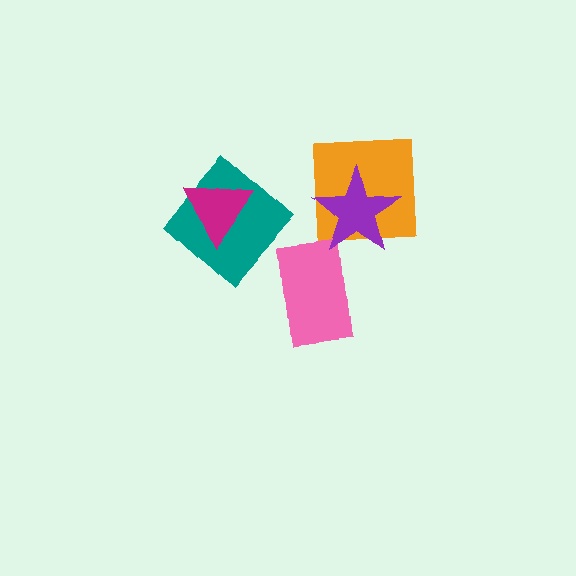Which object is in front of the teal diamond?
The magenta triangle is in front of the teal diamond.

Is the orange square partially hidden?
Yes, it is partially covered by another shape.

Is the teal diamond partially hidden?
Yes, it is partially covered by another shape.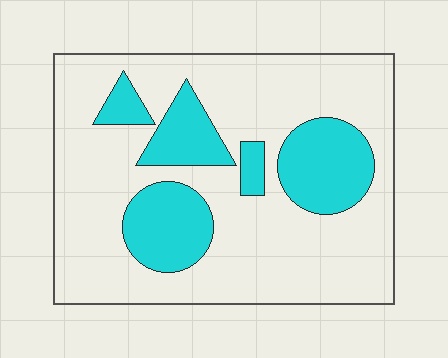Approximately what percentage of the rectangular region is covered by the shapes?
Approximately 25%.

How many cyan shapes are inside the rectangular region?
5.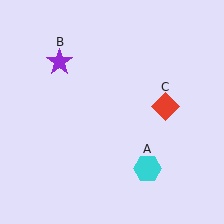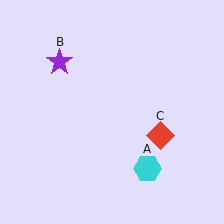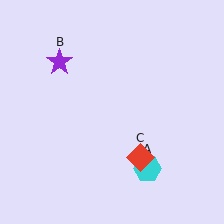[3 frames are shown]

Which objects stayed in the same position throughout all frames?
Cyan hexagon (object A) and purple star (object B) remained stationary.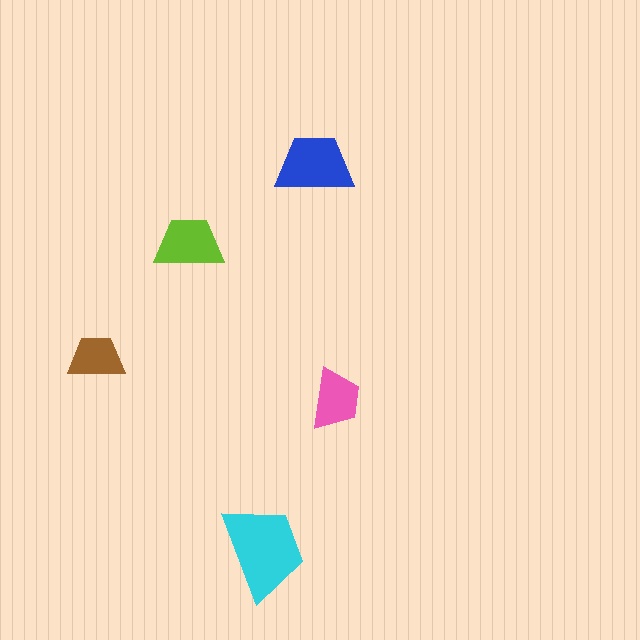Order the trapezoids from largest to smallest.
the cyan one, the blue one, the lime one, the pink one, the brown one.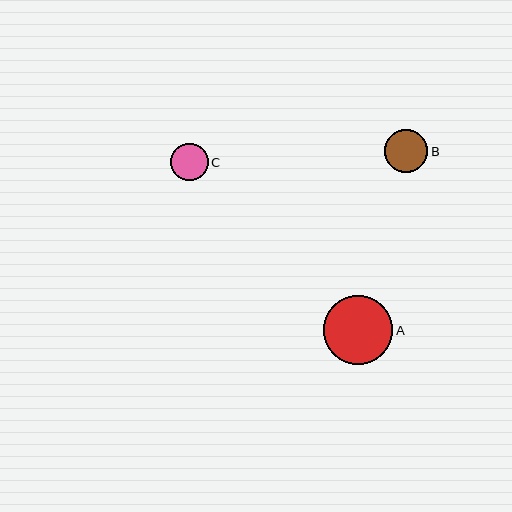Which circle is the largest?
Circle A is the largest with a size of approximately 69 pixels.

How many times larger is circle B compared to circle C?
Circle B is approximately 1.2 times the size of circle C.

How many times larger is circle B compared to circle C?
Circle B is approximately 1.2 times the size of circle C.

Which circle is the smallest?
Circle C is the smallest with a size of approximately 37 pixels.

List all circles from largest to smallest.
From largest to smallest: A, B, C.